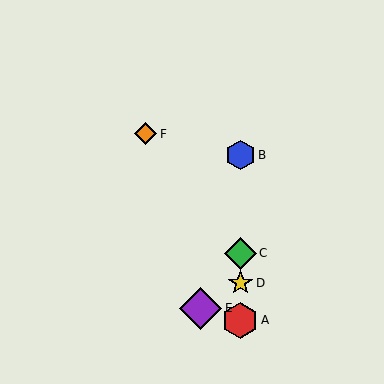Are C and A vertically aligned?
Yes, both are at x≈240.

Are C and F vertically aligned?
No, C is at x≈240 and F is at x≈146.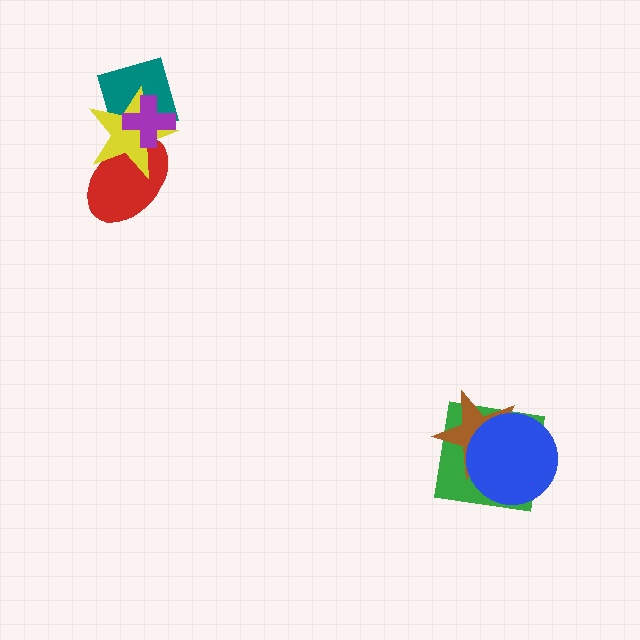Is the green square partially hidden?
Yes, it is partially covered by another shape.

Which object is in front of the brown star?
The blue circle is in front of the brown star.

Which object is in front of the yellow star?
The purple cross is in front of the yellow star.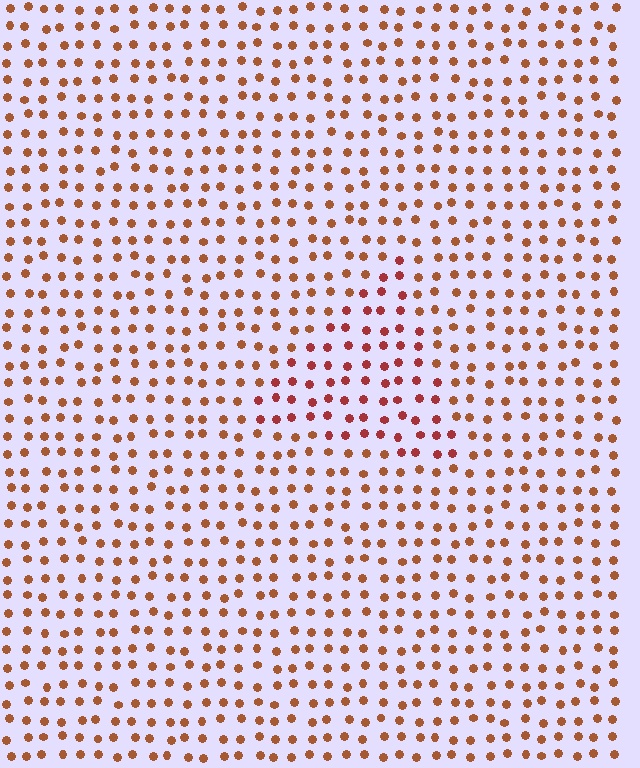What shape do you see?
I see a triangle.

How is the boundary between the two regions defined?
The boundary is defined purely by a slight shift in hue (about 24 degrees). Spacing, size, and orientation are identical on both sides.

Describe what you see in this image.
The image is filled with small brown elements in a uniform arrangement. A triangle-shaped region is visible where the elements are tinted to a slightly different hue, forming a subtle color boundary.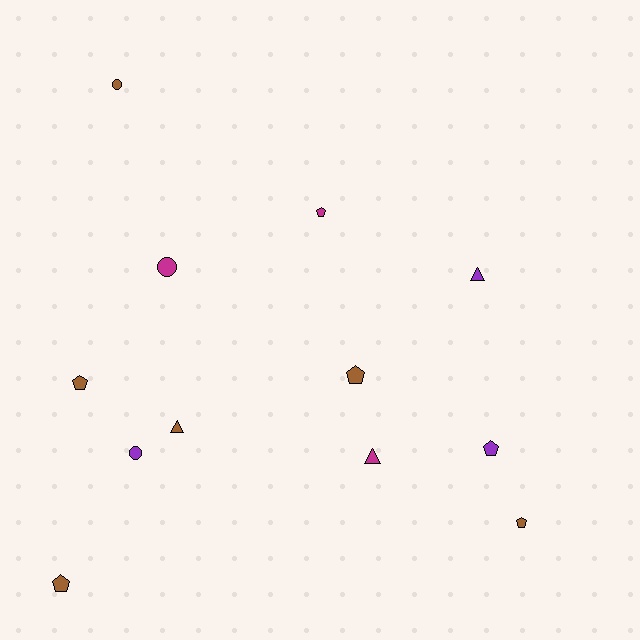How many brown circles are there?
There is 1 brown circle.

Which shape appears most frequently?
Pentagon, with 6 objects.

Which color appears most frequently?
Brown, with 6 objects.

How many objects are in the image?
There are 12 objects.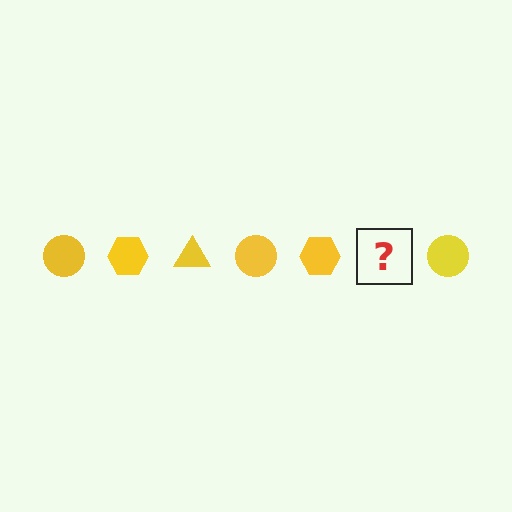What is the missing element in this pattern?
The missing element is a yellow triangle.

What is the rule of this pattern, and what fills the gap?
The rule is that the pattern cycles through circle, hexagon, triangle shapes in yellow. The gap should be filled with a yellow triangle.